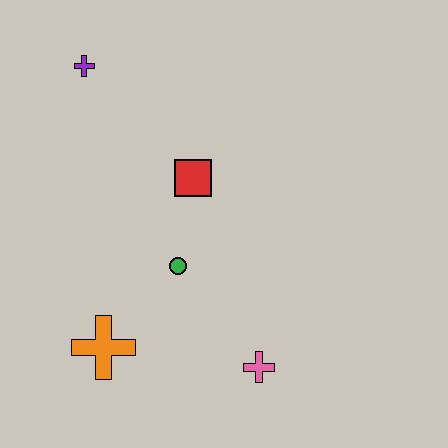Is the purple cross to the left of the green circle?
Yes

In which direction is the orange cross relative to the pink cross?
The orange cross is to the left of the pink cross.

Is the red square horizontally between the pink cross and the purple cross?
Yes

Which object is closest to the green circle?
The red square is closest to the green circle.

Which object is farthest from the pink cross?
The purple cross is farthest from the pink cross.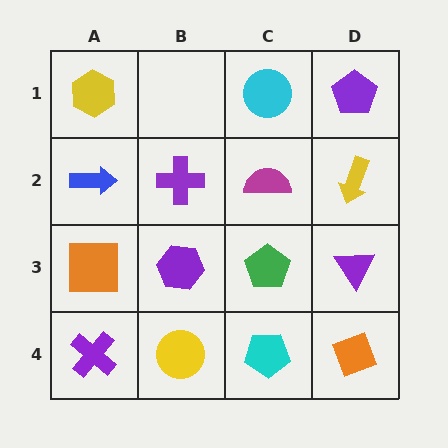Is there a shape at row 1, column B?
No, that cell is empty.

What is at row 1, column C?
A cyan circle.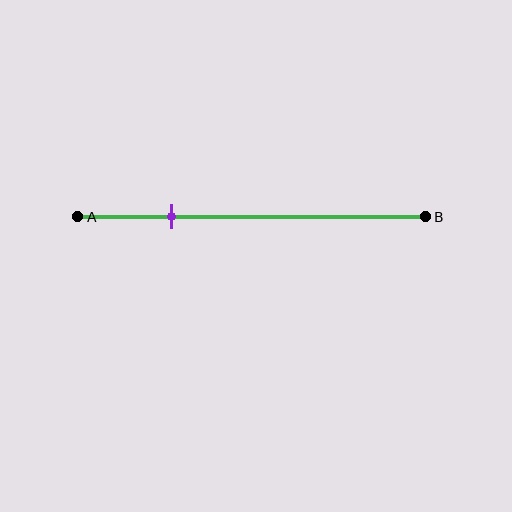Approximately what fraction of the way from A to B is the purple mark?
The purple mark is approximately 25% of the way from A to B.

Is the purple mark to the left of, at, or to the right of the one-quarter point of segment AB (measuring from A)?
The purple mark is approximately at the one-quarter point of segment AB.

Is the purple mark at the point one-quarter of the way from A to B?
Yes, the mark is approximately at the one-quarter point.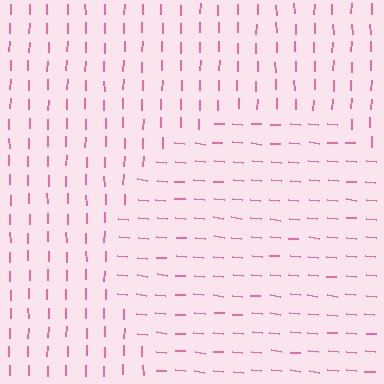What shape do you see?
I see a circle.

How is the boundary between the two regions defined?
The boundary is defined purely by a change in line orientation (approximately 85 degrees difference). All lines are the same color and thickness.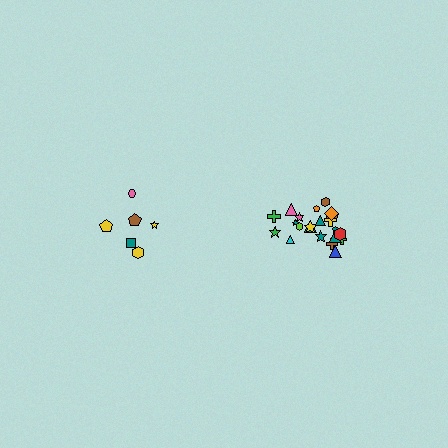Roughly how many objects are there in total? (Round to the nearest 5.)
Roughly 30 objects in total.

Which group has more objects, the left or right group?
The right group.